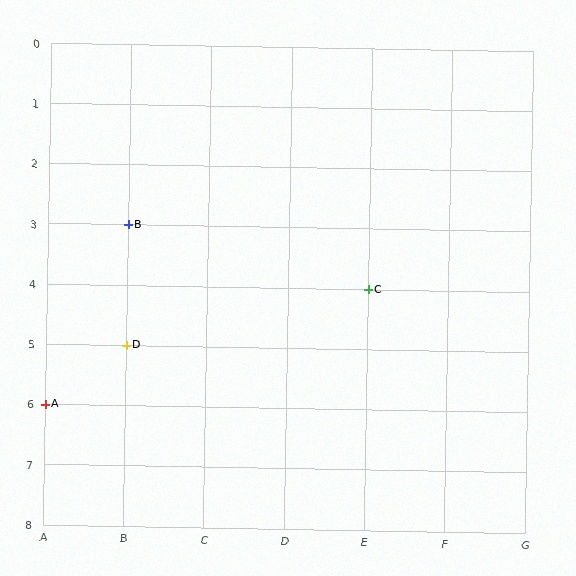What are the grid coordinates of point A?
Point A is at grid coordinates (A, 6).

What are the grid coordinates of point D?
Point D is at grid coordinates (B, 5).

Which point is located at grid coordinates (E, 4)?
Point C is at (E, 4).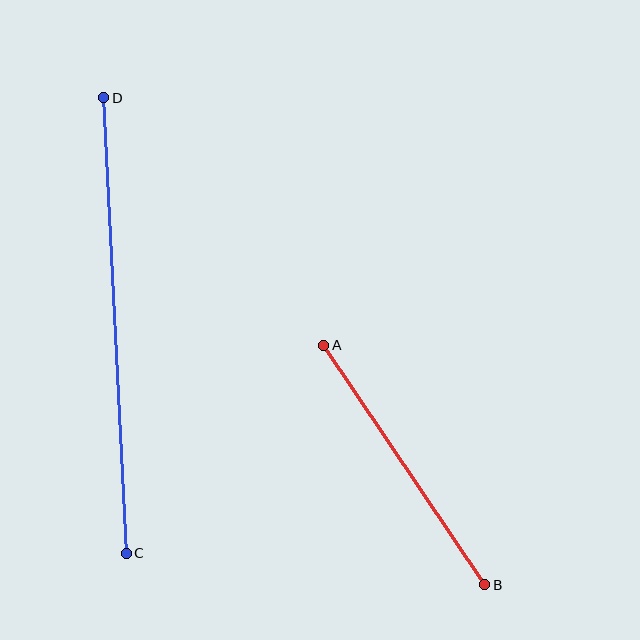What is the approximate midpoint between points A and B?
The midpoint is at approximately (404, 465) pixels.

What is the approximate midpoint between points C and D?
The midpoint is at approximately (115, 326) pixels.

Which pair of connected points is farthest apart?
Points C and D are farthest apart.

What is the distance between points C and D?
The distance is approximately 456 pixels.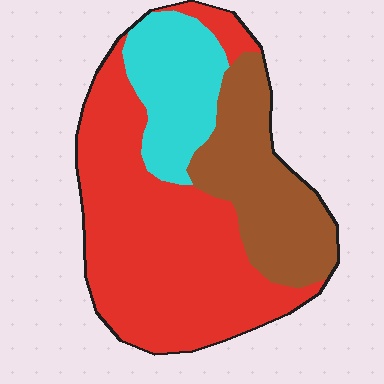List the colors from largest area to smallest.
From largest to smallest: red, brown, cyan.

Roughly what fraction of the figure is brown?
Brown covers 26% of the figure.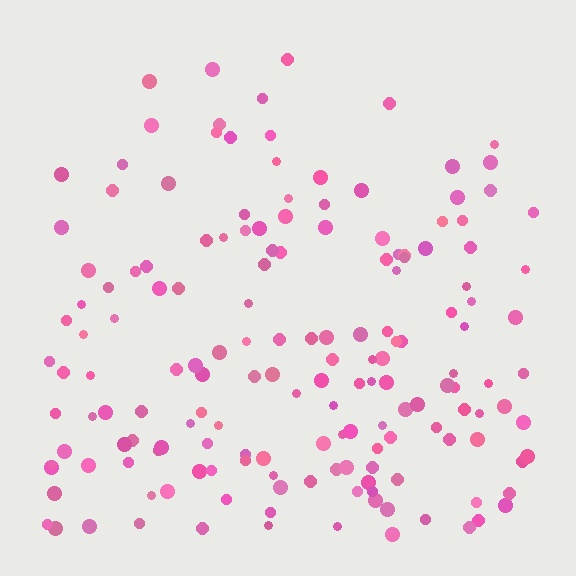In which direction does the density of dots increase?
From top to bottom, with the bottom side densest.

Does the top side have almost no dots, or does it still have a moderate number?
Still a moderate number, just noticeably fewer than the bottom.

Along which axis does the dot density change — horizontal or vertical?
Vertical.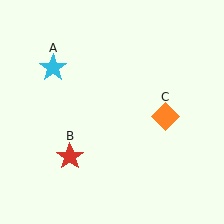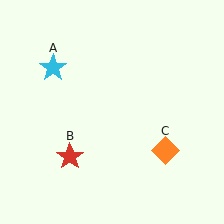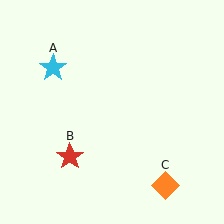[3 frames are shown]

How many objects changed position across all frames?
1 object changed position: orange diamond (object C).